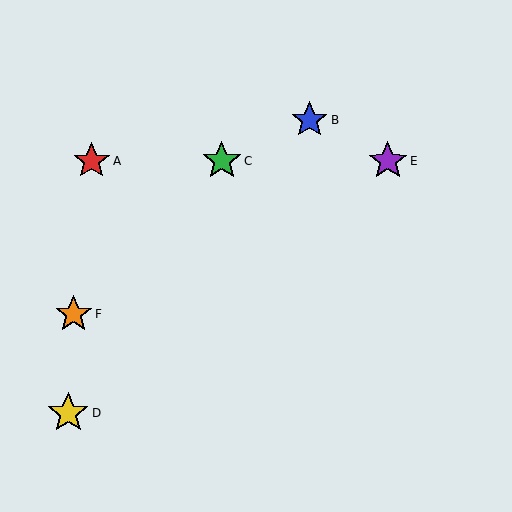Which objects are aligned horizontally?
Objects A, C, E are aligned horizontally.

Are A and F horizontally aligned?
No, A is at y≈161 and F is at y≈314.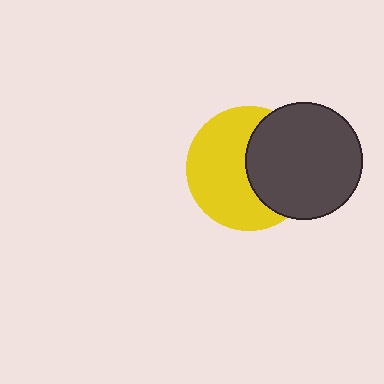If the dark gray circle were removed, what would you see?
You would see the complete yellow circle.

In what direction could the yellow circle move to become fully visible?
The yellow circle could move left. That would shift it out from behind the dark gray circle entirely.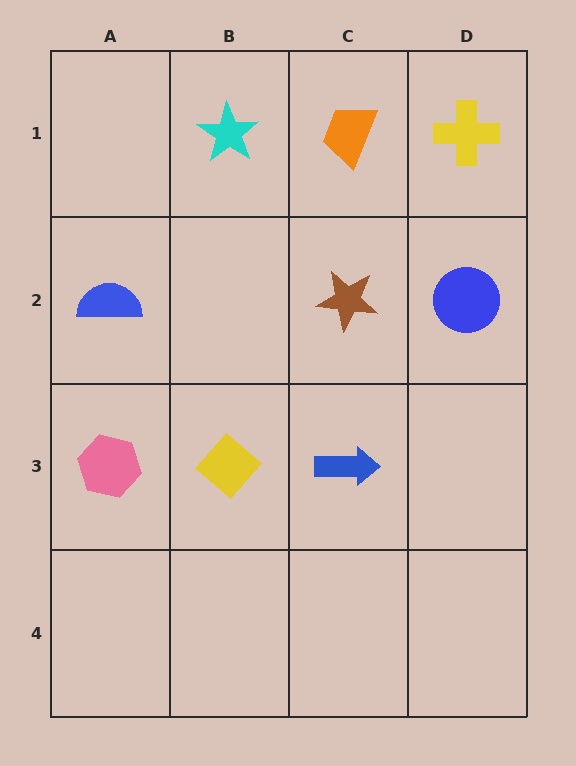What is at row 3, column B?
A yellow diamond.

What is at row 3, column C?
A blue arrow.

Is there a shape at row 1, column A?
No, that cell is empty.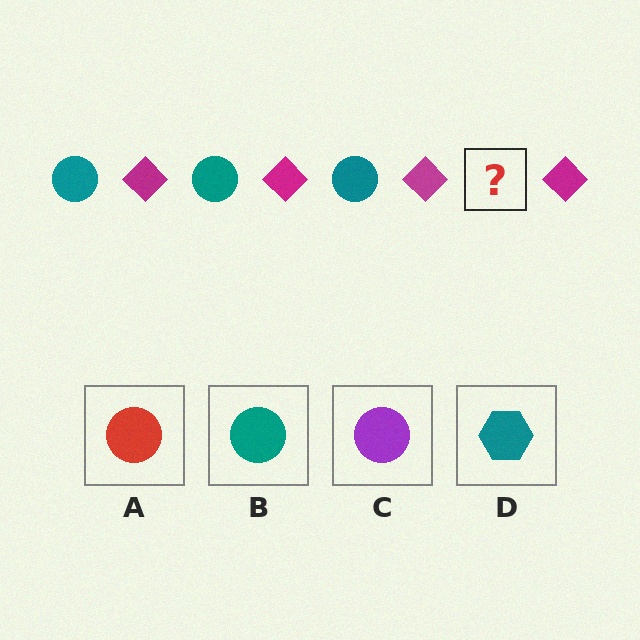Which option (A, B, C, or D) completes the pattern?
B.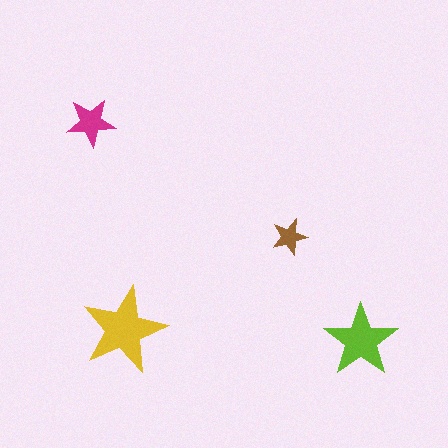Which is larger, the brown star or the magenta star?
The magenta one.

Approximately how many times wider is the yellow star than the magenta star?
About 1.5 times wider.